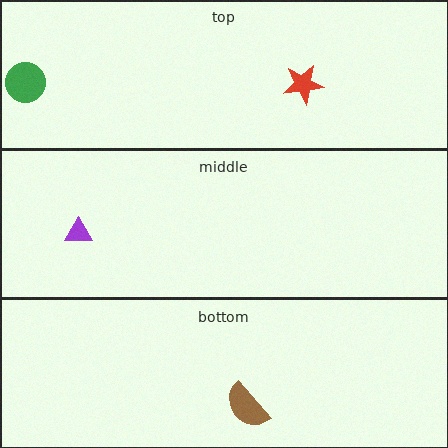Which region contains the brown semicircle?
The bottom region.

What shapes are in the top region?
The green circle, the red star.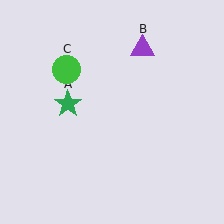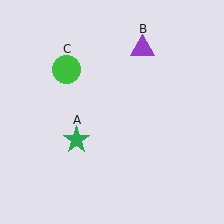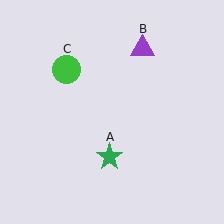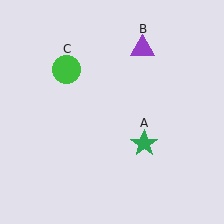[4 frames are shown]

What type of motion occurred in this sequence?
The green star (object A) rotated counterclockwise around the center of the scene.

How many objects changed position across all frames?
1 object changed position: green star (object A).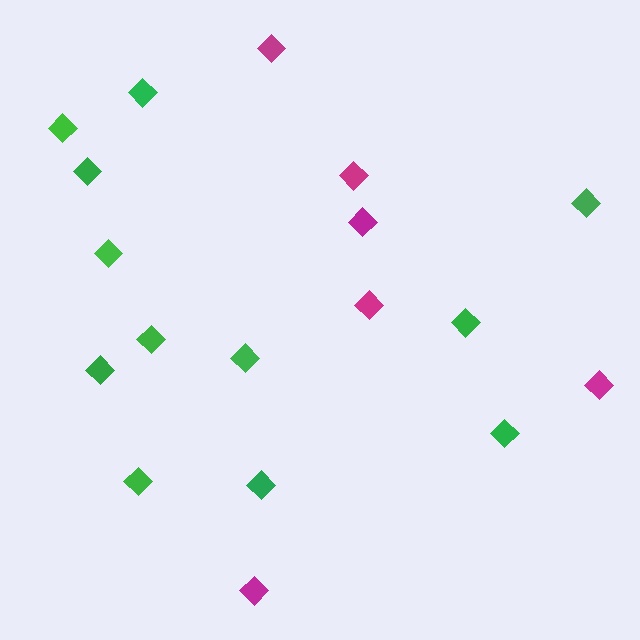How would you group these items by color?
There are 2 groups: one group of green diamonds (12) and one group of magenta diamonds (6).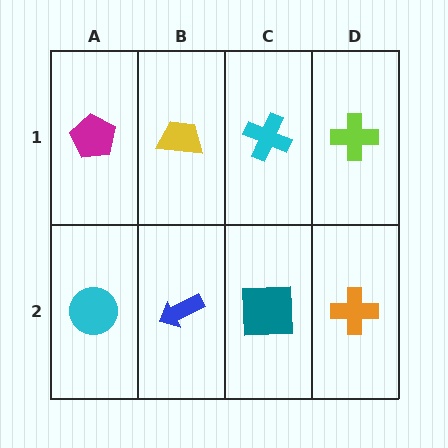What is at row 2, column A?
A cyan circle.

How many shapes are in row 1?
4 shapes.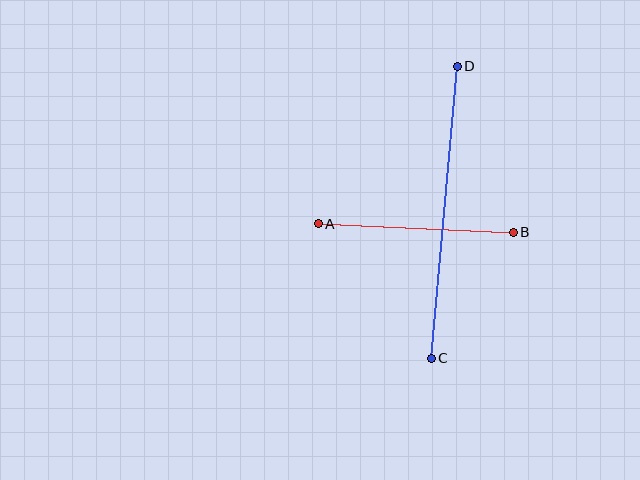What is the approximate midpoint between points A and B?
The midpoint is at approximately (416, 228) pixels.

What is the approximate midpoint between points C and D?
The midpoint is at approximately (444, 212) pixels.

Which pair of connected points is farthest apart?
Points C and D are farthest apart.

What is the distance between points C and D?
The distance is approximately 293 pixels.